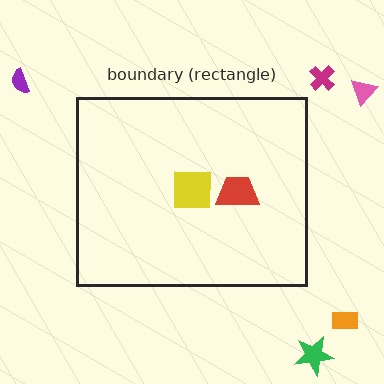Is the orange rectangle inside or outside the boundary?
Outside.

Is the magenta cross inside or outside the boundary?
Outside.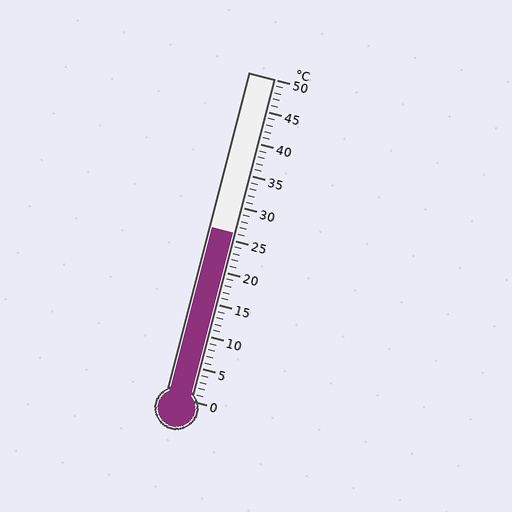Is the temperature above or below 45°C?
The temperature is below 45°C.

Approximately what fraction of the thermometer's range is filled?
The thermometer is filled to approximately 50% of its range.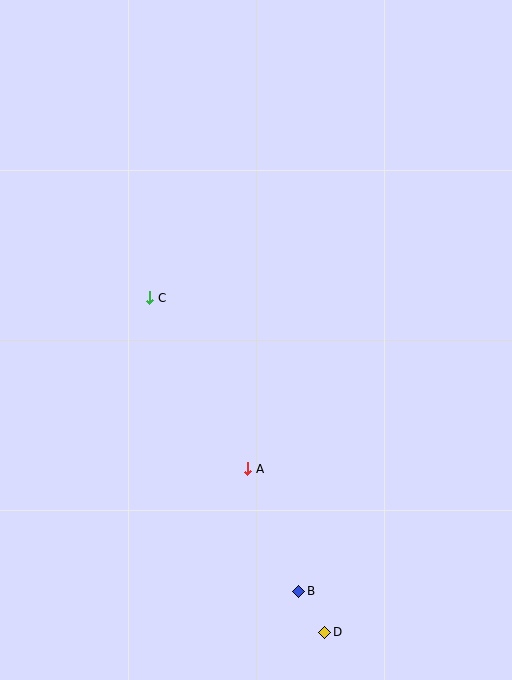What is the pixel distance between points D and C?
The distance between D and C is 378 pixels.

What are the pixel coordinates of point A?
Point A is at (248, 469).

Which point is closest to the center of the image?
Point C at (150, 298) is closest to the center.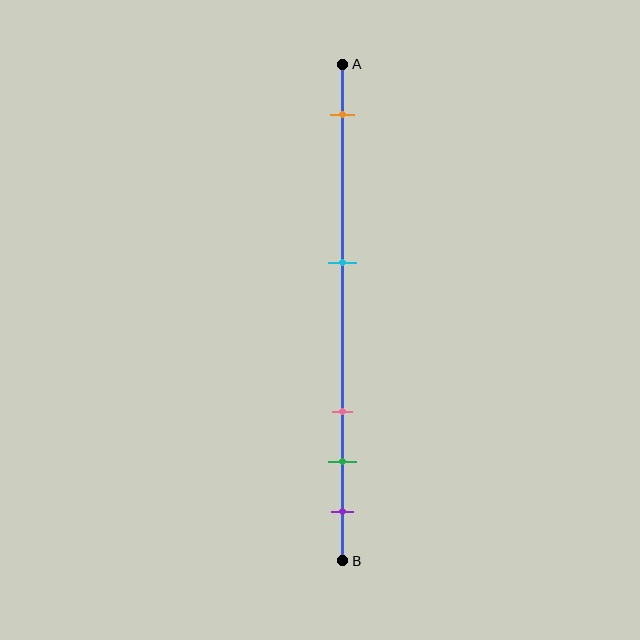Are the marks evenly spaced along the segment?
No, the marks are not evenly spaced.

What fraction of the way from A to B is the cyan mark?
The cyan mark is approximately 40% (0.4) of the way from A to B.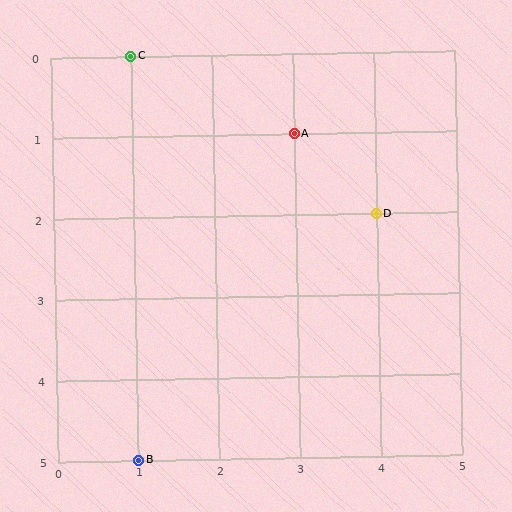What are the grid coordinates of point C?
Point C is at grid coordinates (1, 0).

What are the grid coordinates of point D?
Point D is at grid coordinates (4, 2).